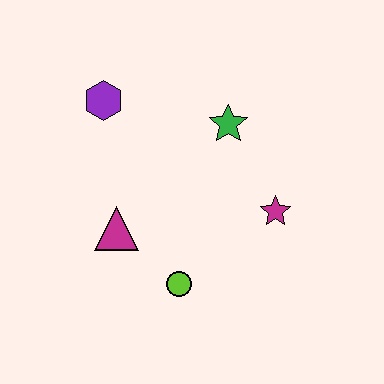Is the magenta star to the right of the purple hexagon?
Yes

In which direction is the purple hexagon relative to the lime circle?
The purple hexagon is above the lime circle.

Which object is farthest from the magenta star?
The purple hexagon is farthest from the magenta star.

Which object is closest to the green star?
The magenta star is closest to the green star.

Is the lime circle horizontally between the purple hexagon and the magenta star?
Yes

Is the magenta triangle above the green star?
No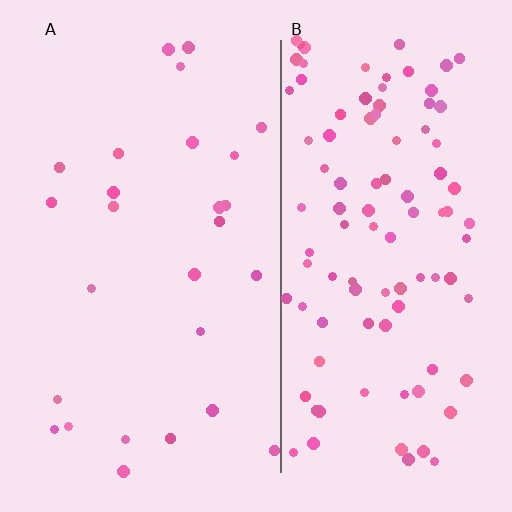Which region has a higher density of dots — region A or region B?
B (the right).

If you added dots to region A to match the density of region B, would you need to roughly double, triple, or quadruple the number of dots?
Approximately quadruple.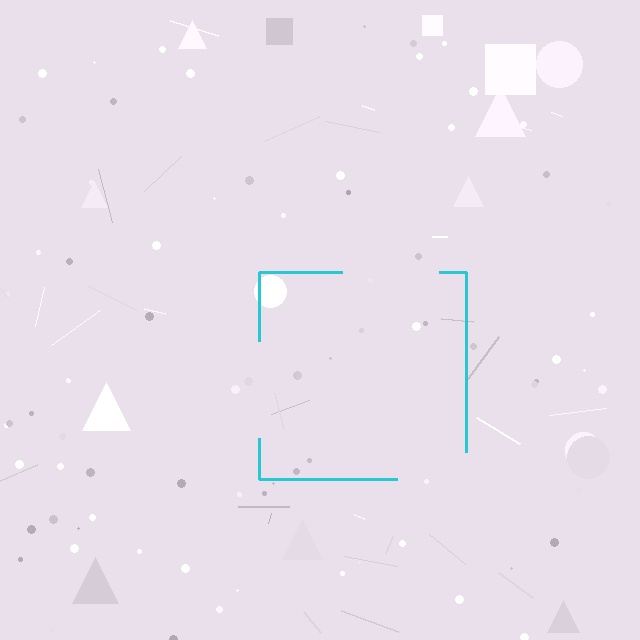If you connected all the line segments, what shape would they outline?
They would outline a square.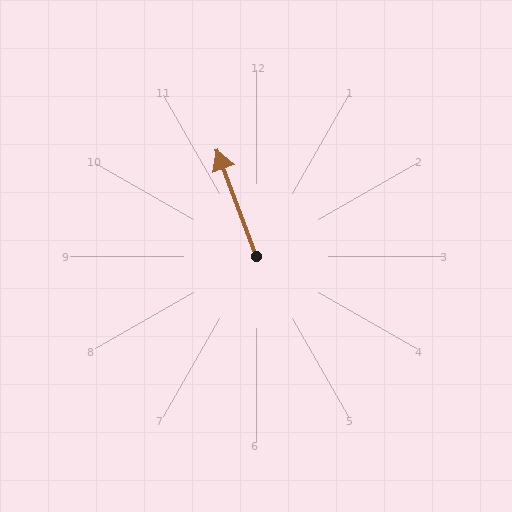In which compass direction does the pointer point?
North.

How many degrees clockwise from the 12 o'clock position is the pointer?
Approximately 340 degrees.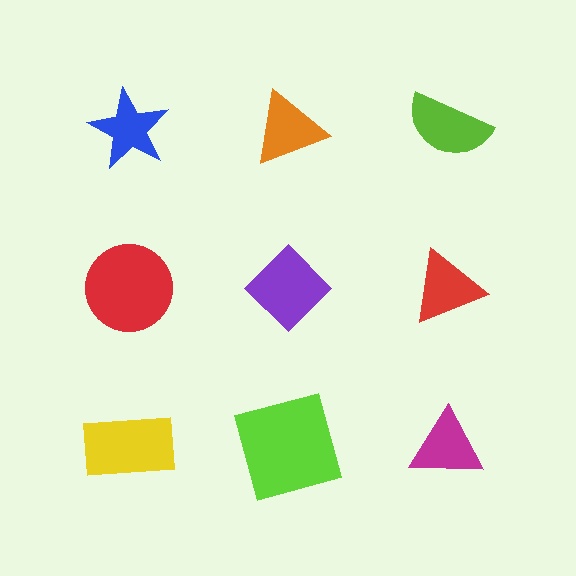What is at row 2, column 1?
A red circle.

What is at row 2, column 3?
A red triangle.